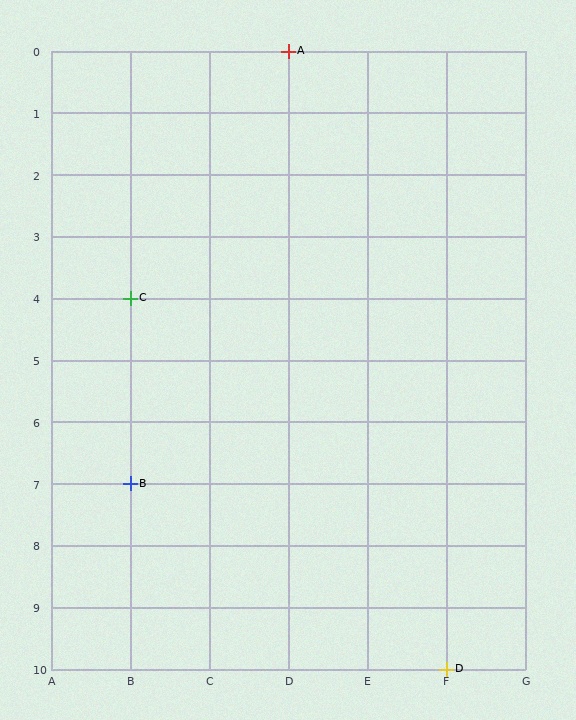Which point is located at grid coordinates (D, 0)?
Point A is at (D, 0).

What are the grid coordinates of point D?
Point D is at grid coordinates (F, 10).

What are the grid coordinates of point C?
Point C is at grid coordinates (B, 4).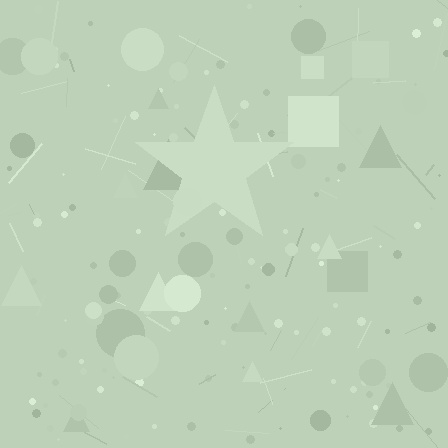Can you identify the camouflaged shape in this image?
The camouflaged shape is a star.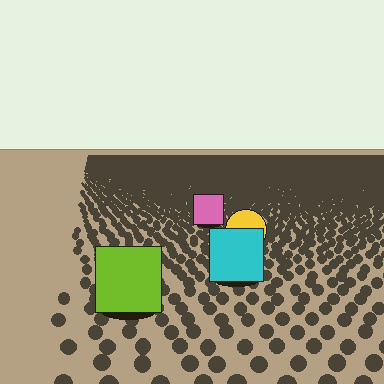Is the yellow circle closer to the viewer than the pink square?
Yes. The yellow circle is closer — you can tell from the texture gradient: the ground texture is coarser near it.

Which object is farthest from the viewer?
The pink square is farthest from the viewer. It appears smaller and the ground texture around it is denser.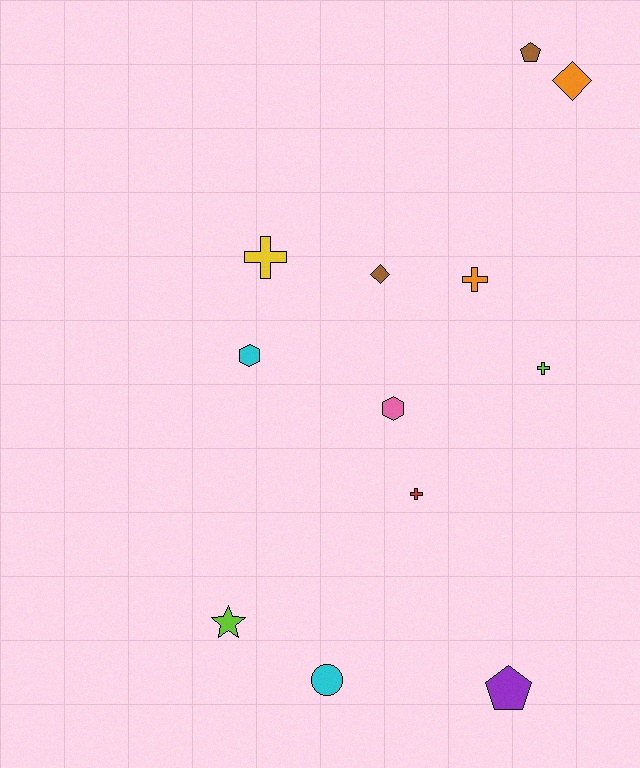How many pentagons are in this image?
There are 2 pentagons.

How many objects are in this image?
There are 12 objects.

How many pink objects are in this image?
There is 1 pink object.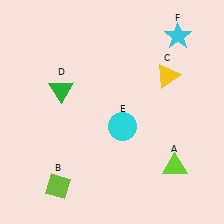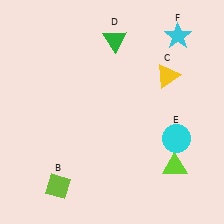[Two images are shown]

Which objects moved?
The objects that moved are: the green triangle (D), the cyan circle (E).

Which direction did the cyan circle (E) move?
The cyan circle (E) moved right.